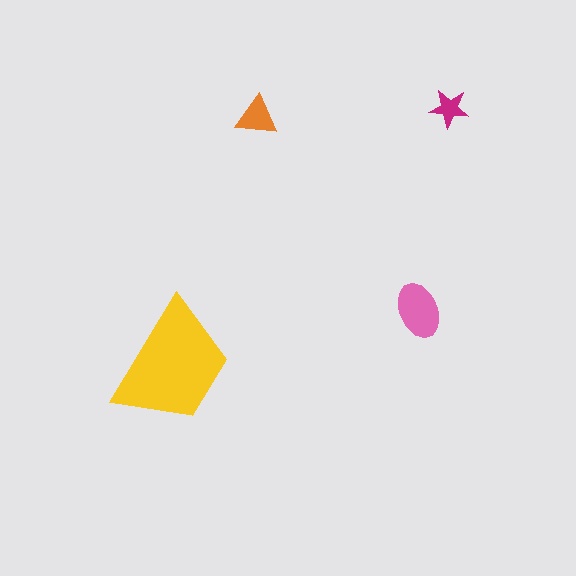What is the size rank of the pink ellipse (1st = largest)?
2nd.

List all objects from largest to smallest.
The yellow trapezoid, the pink ellipse, the orange triangle, the magenta star.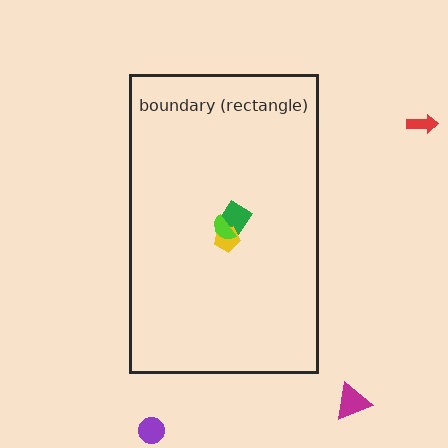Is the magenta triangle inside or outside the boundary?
Outside.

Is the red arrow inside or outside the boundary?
Outside.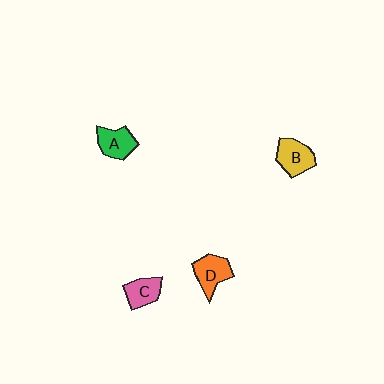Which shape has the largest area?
Shape B (yellow).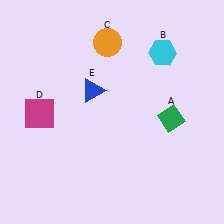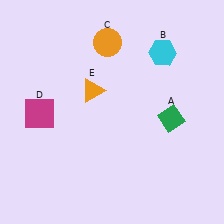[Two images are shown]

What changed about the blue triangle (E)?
In Image 1, E is blue. In Image 2, it changed to orange.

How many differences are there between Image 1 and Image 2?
There is 1 difference between the two images.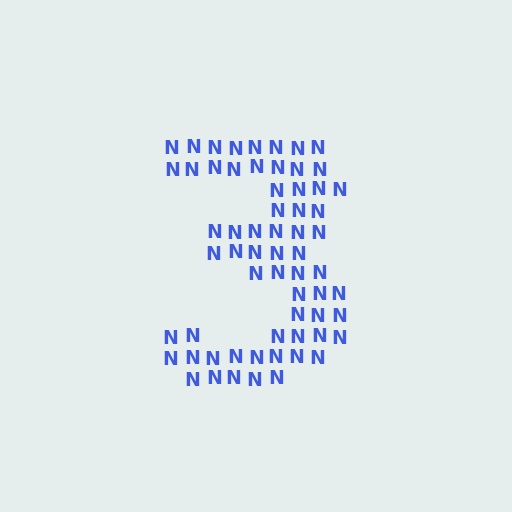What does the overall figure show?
The overall figure shows the digit 3.